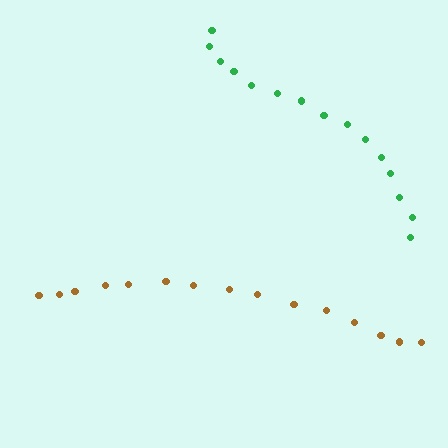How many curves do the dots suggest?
There are 2 distinct paths.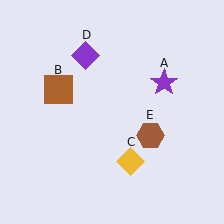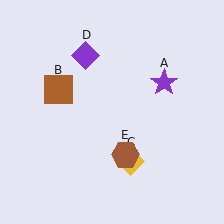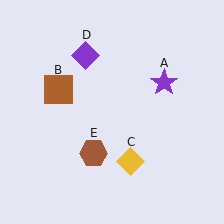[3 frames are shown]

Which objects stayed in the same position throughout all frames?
Purple star (object A) and brown square (object B) and yellow diamond (object C) and purple diamond (object D) remained stationary.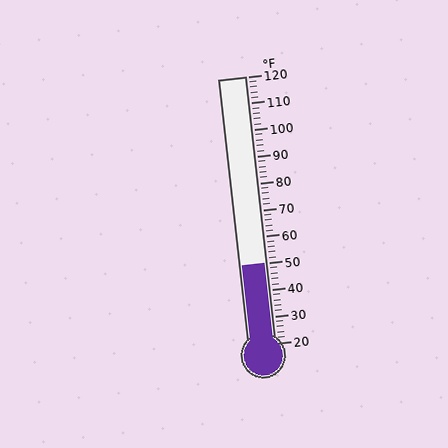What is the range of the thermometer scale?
The thermometer scale ranges from 20°F to 120°F.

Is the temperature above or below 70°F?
The temperature is below 70°F.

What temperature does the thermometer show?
The thermometer shows approximately 50°F.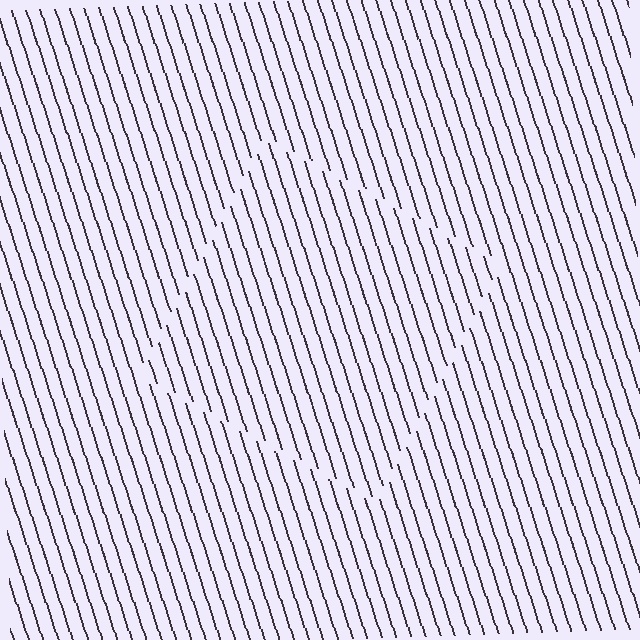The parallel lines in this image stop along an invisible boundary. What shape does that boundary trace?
An illusory square. The interior of the shape contains the same grating, shifted by half a period — the contour is defined by the phase discontinuity where line-ends from the inner and outer gratings abut.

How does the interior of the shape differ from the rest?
The interior of the shape contains the same grating, shifted by half a period — the contour is defined by the phase discontinuity where line-ends from the inner and outer gratings abut.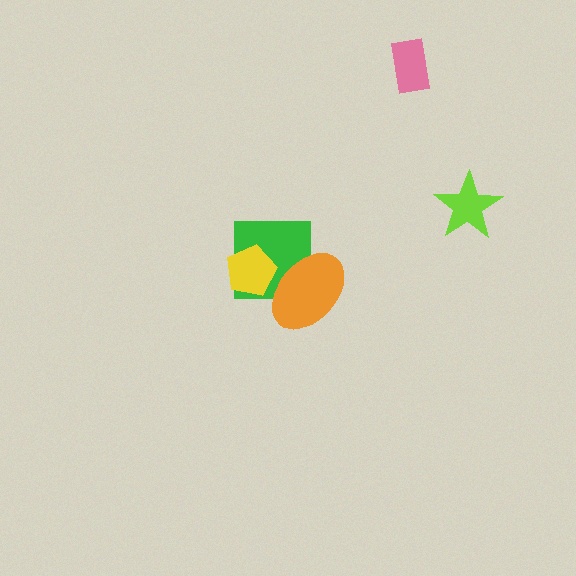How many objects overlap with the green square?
2 objects overlap with the green square.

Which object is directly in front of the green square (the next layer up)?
The yellow pentagon is directly in front of the green square.